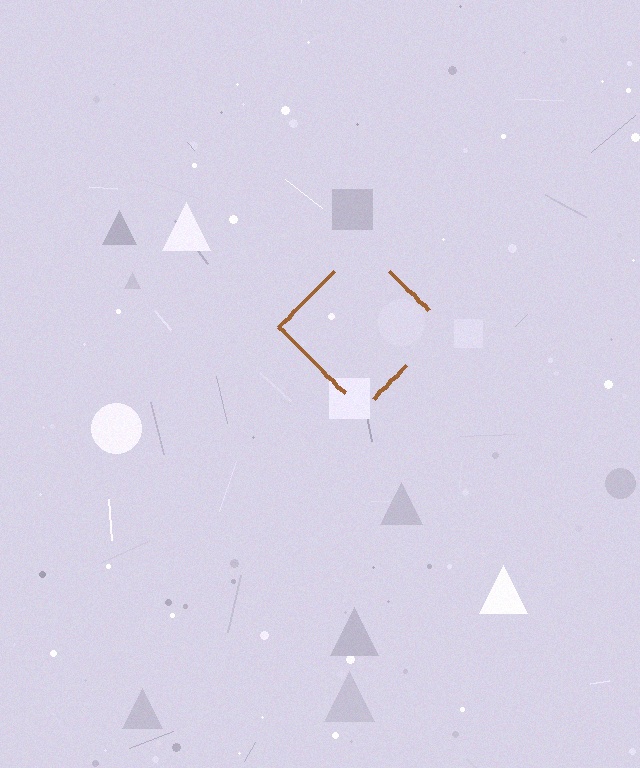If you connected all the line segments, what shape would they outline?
They would outline a diamond.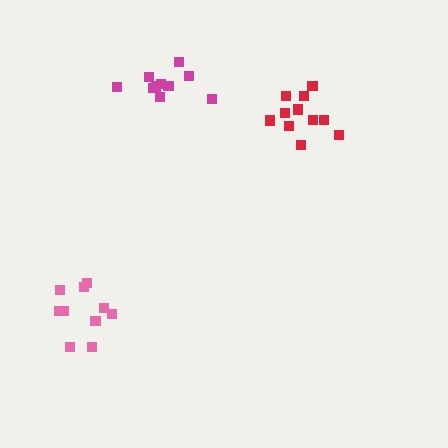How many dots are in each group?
Group 1: 10 dots, Group 2: 11 dots, Group 3: 10 dots (31 total).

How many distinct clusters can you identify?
There are 3 distinct clusters.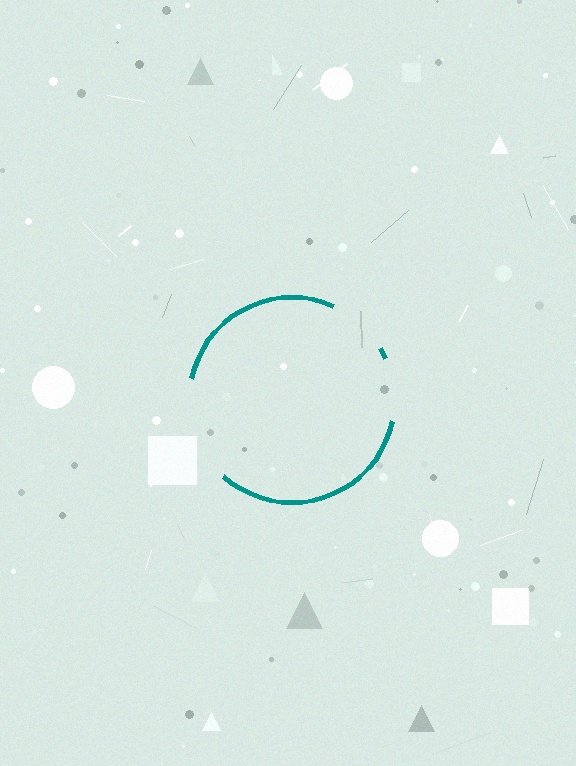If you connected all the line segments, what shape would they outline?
They would outline a circle.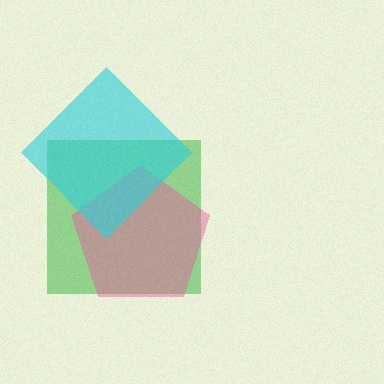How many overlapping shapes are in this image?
There are 3 overlapping shapes in the image.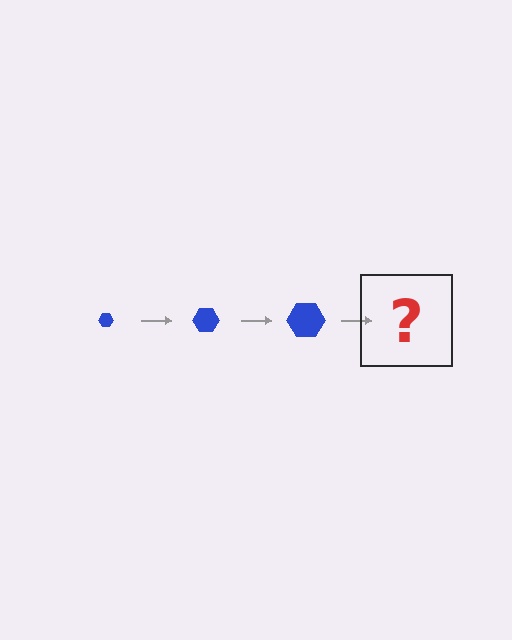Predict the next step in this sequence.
The next step is a blue hexagon, larger than the previous one.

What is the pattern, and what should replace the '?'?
The pattern is that the hexagon gets progressively larger each step. The '?' should be a blue hexagon, larger than the previous one.